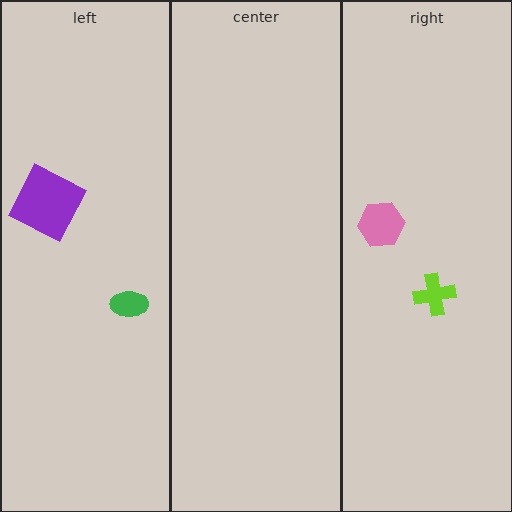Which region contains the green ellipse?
The left region.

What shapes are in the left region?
The green ellipse, the purple square.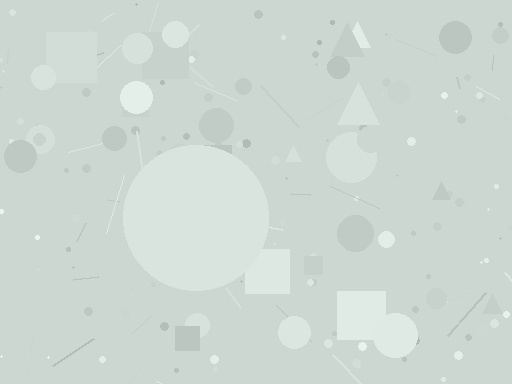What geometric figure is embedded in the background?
A circle is embedded in the background.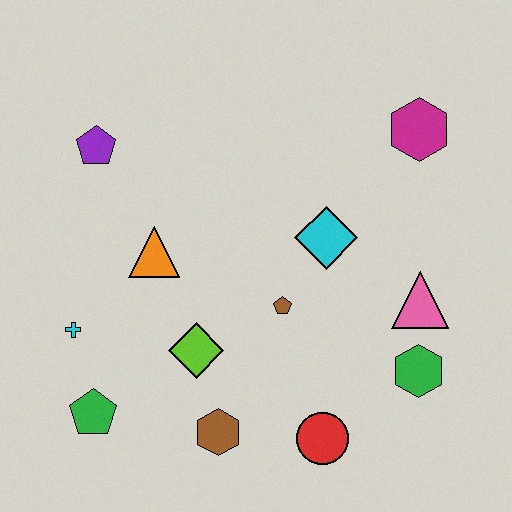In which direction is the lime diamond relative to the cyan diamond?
The lime diamond is to the left of the cyan diamond.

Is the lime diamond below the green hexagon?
No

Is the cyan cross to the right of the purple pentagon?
No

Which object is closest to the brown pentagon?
The cyan diamond is closest to the brown pentagon.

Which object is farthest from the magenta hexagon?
The green pentagon is farthest from the magenta hexagon.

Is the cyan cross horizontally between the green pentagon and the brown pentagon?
No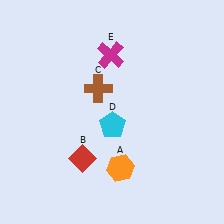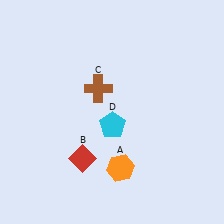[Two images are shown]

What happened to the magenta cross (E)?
The magenta cross (E) was removed in Image 2. It was in the top-left area of Image 1.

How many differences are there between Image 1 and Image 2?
There is 1 difference between the two images.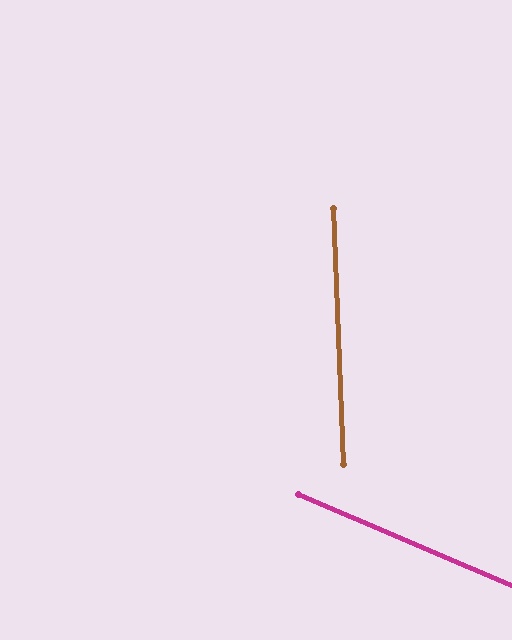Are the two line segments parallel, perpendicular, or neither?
Neither parallel nor perpendicular — they differ by about 65°.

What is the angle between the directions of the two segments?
Approximately 65 degrees.